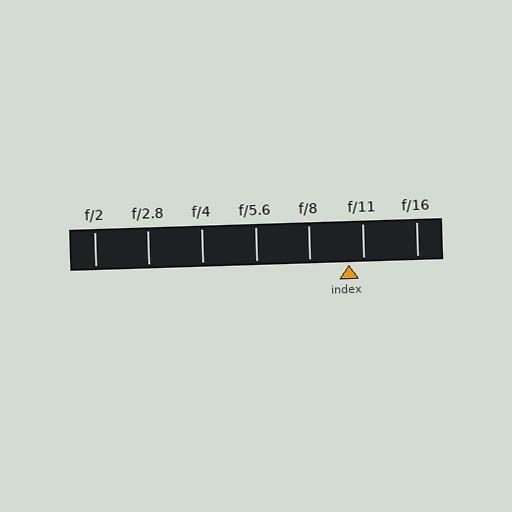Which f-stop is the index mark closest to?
The index mark is closest to f/11.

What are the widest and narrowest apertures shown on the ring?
The widest aperture shown is f/2 and the narrowest is f/16.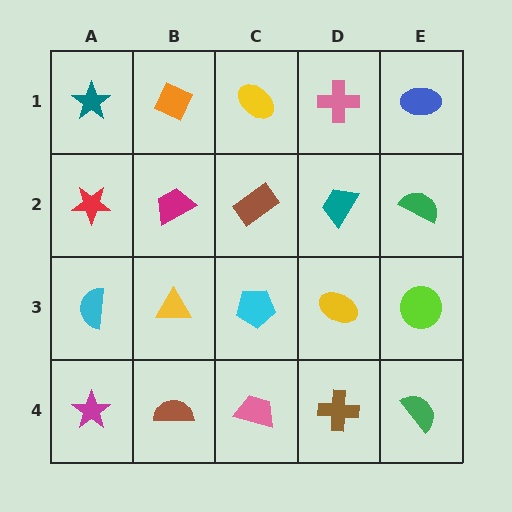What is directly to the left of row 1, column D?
A yellow ellipse.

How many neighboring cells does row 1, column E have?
2.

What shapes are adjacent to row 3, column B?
A magenta trapezoid (row 2, column B), a brown semicircle (row 4, column B), a cyan semicircle (row 3, column A), a cyan pentagon (row 3, column C).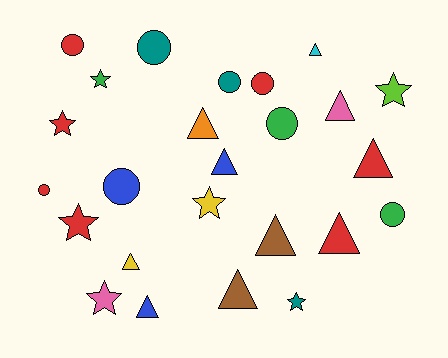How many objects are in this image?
There are 25 objects.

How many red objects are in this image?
There are 7 red objects.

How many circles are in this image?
There are 8 circles.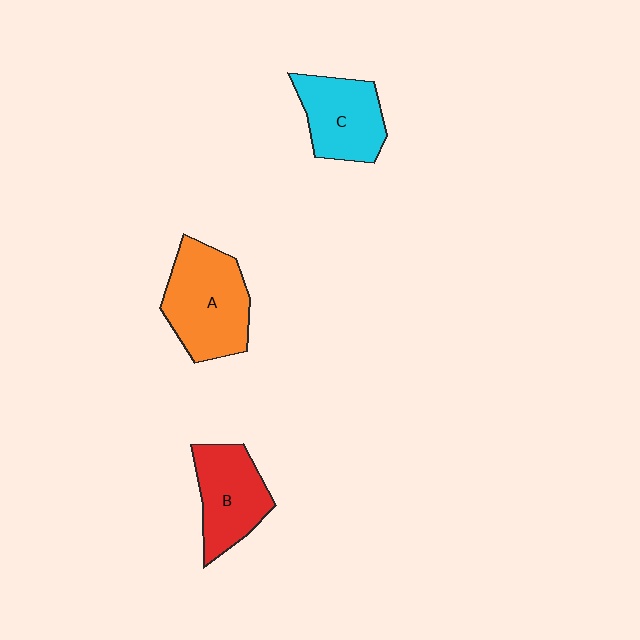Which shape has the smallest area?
Shape C (cyan).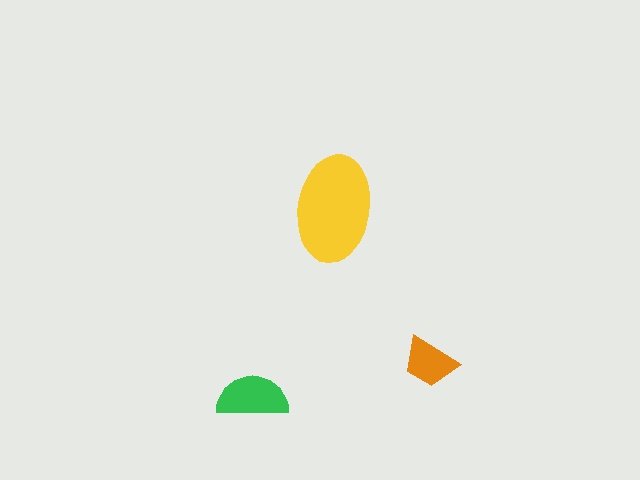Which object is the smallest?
The orange trapezoid.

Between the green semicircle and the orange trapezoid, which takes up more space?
The green semicircle.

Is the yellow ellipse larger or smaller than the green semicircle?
Larger.